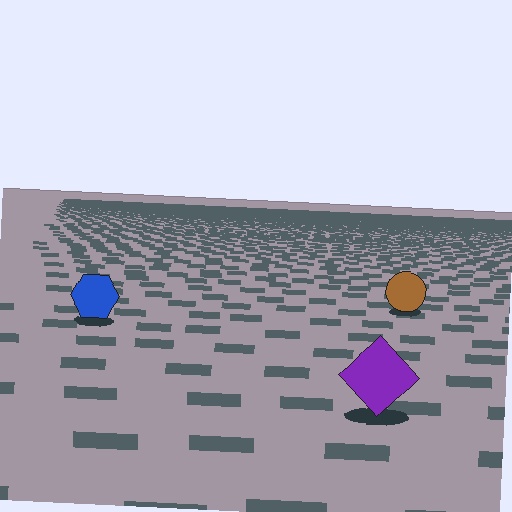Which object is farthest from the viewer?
The brown circle is farthest from the viewer. It appears smaller and the ground texture around it is denser.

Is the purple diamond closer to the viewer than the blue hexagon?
Yes. The purple diamond is closer — you can tell from the texture gradient: the ground texture is coarser near it.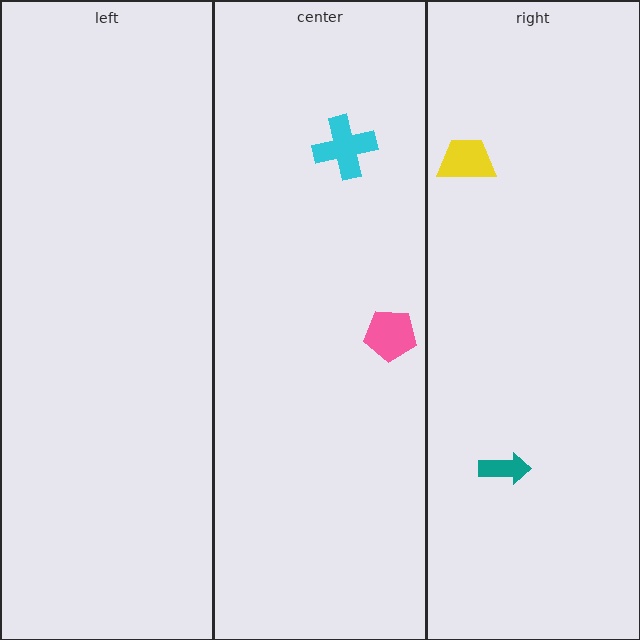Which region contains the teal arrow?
The right region.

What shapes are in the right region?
The yellow trapezoid, the teal arrow.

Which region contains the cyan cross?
The center region.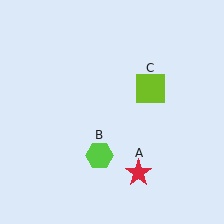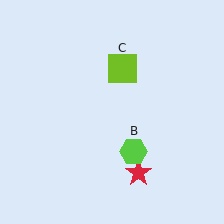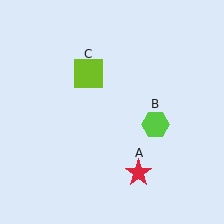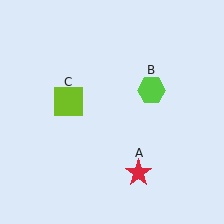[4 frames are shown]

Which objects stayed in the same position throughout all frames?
Red star (object A) remained stationary.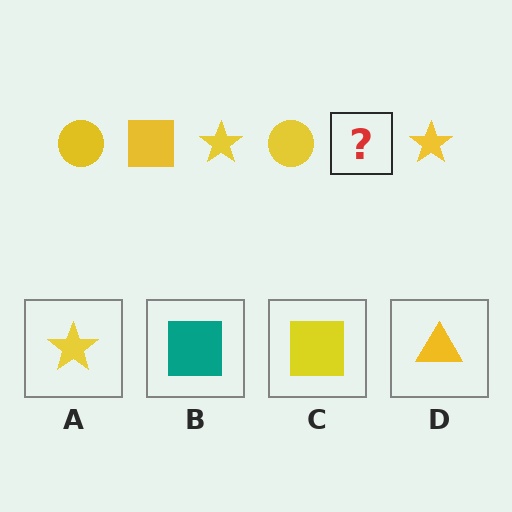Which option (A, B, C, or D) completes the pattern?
C.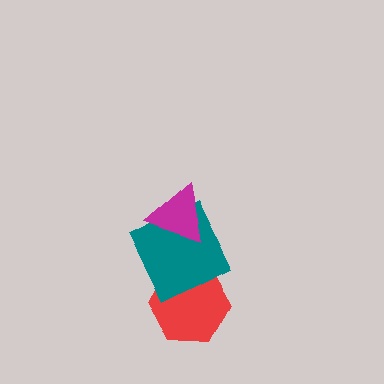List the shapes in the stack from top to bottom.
From top to bottom: the magenta triangle, the teal square, the red hexagon.